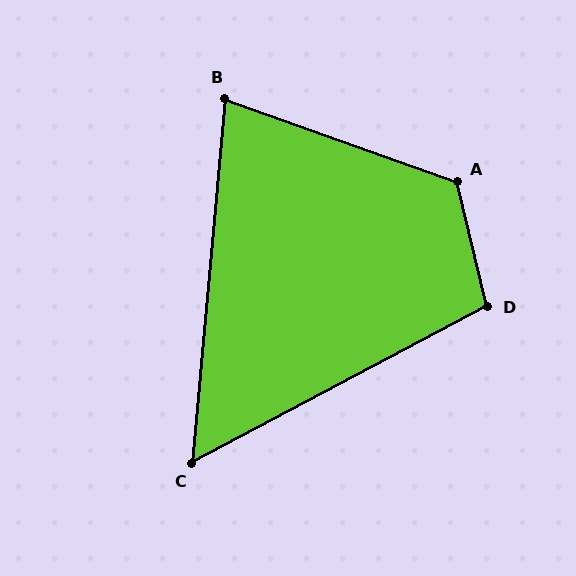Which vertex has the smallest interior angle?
C, at approximately 57 degrees.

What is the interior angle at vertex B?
Approximately 76 degrees (acute).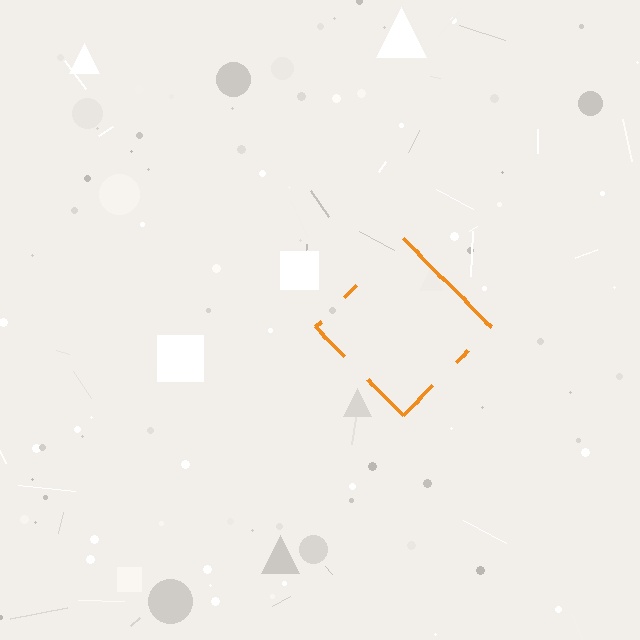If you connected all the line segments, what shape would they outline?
They would outline a diamond.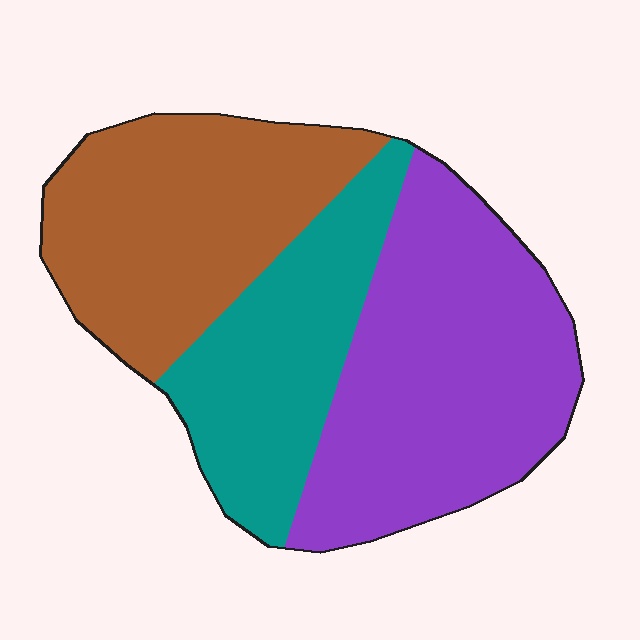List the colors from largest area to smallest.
From largest to smallest: purple, brown, teal.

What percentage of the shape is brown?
Brown covers around 35% of the shape.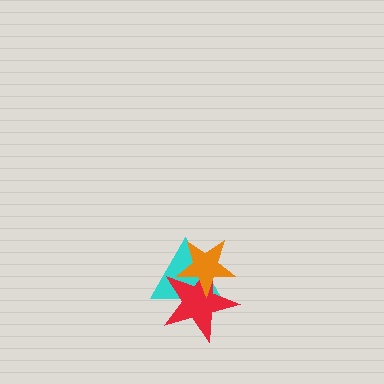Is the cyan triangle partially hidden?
Yes, it is partially covered by another shape.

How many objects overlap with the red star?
2 objects overlap with the red star.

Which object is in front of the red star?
The orange star is in front of the red star.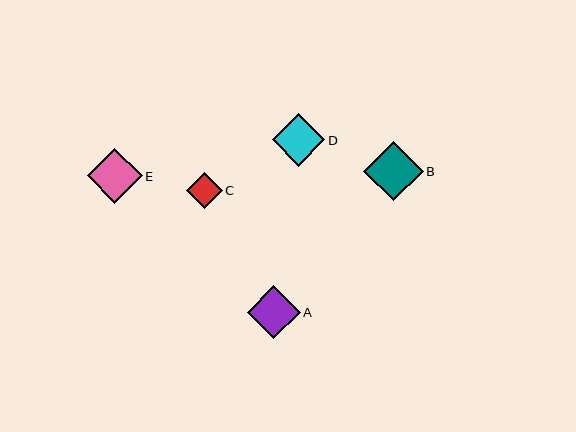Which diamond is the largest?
Diamond B is the largest with a size of approximately 59 pixels.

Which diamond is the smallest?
Diamond C is the smallest with a size of approximately 36 pixels.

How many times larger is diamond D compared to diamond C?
Diamond D is approximately 1.5 times the size of diamond C.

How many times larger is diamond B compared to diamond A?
Diamond B is approximately 1.1 times the size of diamond A.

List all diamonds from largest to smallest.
From largest to smallest: B, E, A, D, C.